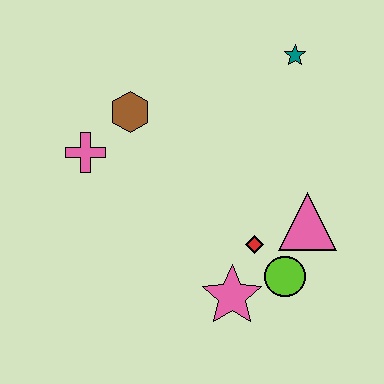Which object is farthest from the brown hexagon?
The lime circle is farthest from the brown hexagon.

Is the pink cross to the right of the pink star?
No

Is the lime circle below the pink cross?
Yes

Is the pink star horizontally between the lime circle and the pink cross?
Yes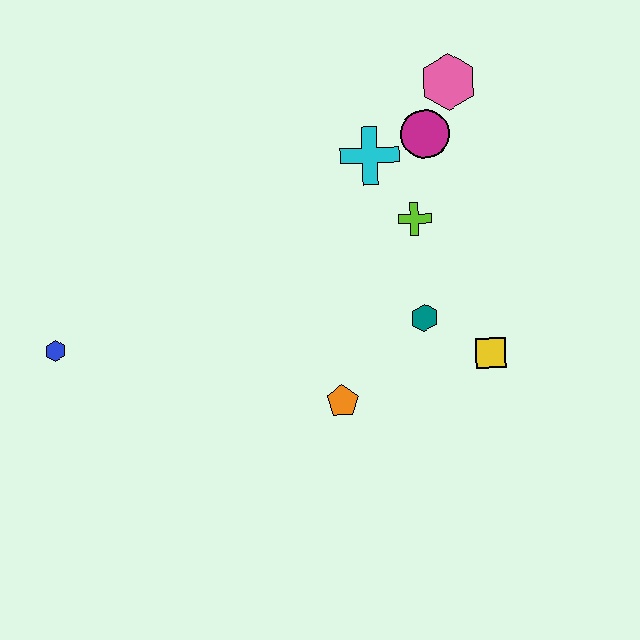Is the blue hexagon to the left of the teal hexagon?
Yes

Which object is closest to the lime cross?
The cyan cross is closest to the lime cross.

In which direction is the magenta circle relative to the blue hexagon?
The magenta circle is to the right of the blue hexagon.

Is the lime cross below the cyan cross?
Yes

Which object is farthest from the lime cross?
The blue hexagon is farthest from the lime cross.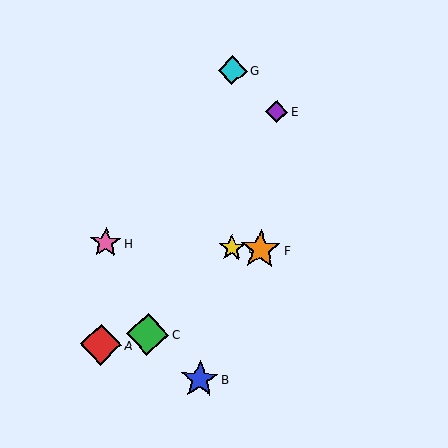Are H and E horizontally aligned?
No, H is at y≈243 and E is at y≈112.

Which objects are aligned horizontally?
Objects D, F, H are aligned horizontally.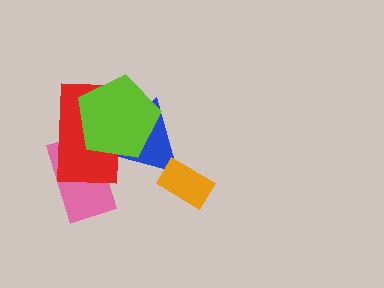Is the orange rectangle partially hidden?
No, no other shape covers it.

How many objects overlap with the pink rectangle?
3 objects overlap with the pink rectangle.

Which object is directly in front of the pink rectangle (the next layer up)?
The red rectangle is directly in front of the pink rectangle.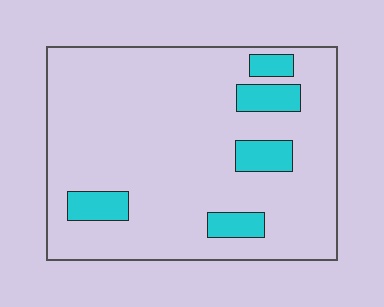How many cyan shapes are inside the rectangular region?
5.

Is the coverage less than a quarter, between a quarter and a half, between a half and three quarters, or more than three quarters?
Less than a quarter.